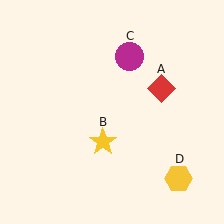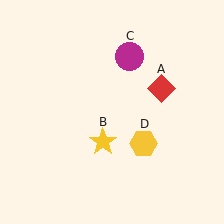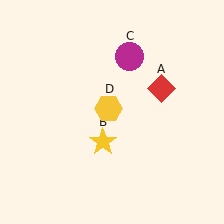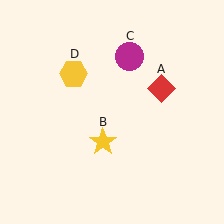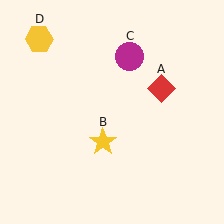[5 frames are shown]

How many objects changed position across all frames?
1 object changed position: yellow hexagon (object D).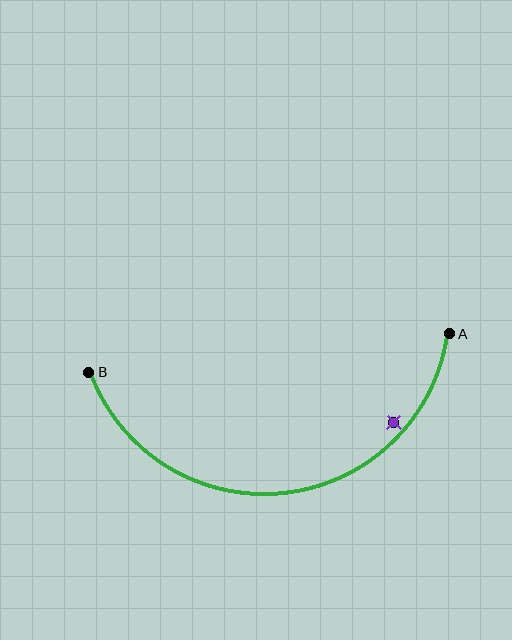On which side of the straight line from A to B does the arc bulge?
The arc bulges below the straight line connecting A and B.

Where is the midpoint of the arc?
The arc midpoint is the point on the curve farthest from the straight line joining A and B. It sits below that line.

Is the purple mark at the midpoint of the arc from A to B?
No — the purple mark does not lie on the arc at all. It sits slightly inside the curve.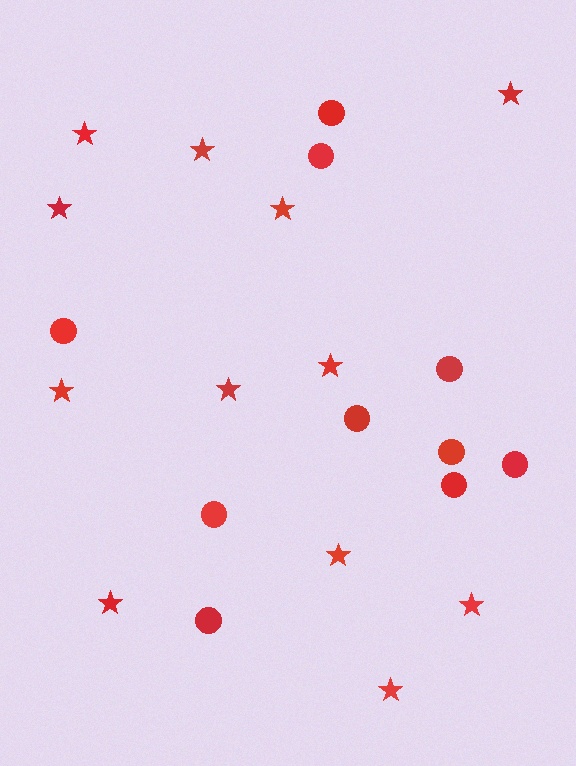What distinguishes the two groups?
There are 2 groups: one group of circles (10) and one group of stars (12).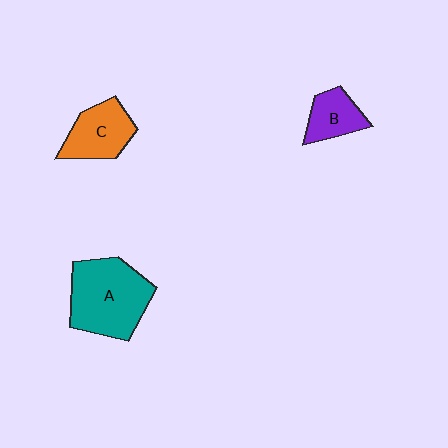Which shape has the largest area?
Shape A (teal).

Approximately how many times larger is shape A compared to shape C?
Approximately 1.7 times.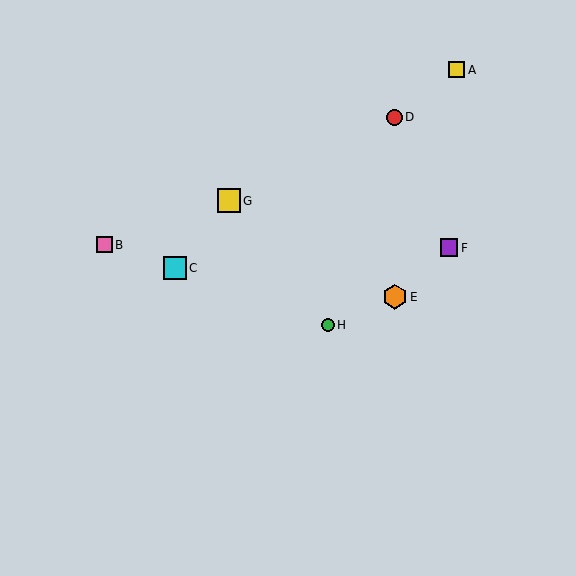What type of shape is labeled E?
Shape E is an orange hexagon.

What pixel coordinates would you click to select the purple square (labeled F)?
Click at (449, 248) to select the purple square F.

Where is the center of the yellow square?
The center of the yellow square is at (457, 70).